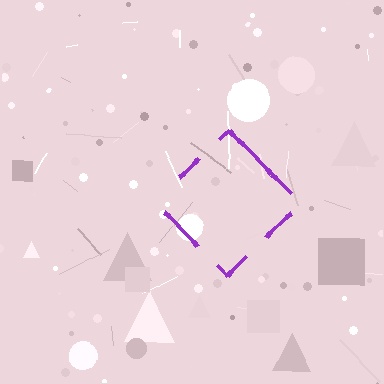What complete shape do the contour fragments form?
The contour fragments form a diamond.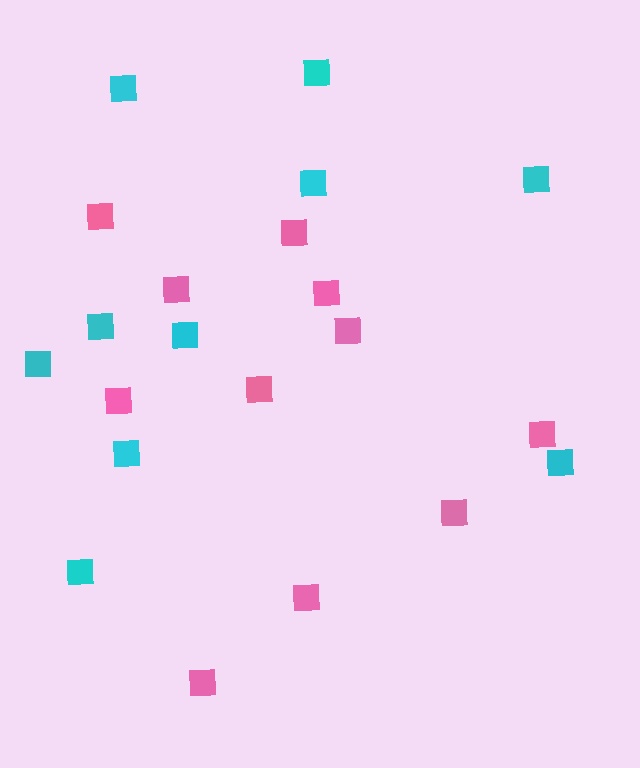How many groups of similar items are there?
There are 2 groups: one group of pink squares (11) and one group of cyan squares (10).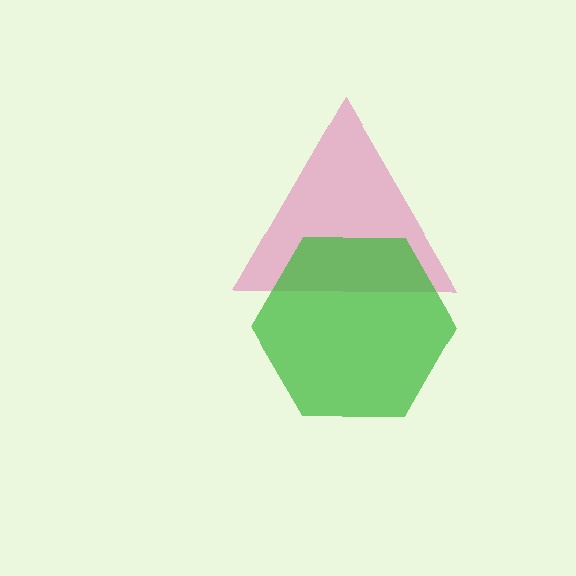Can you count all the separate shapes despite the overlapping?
Yes, there are 2 separate shapes.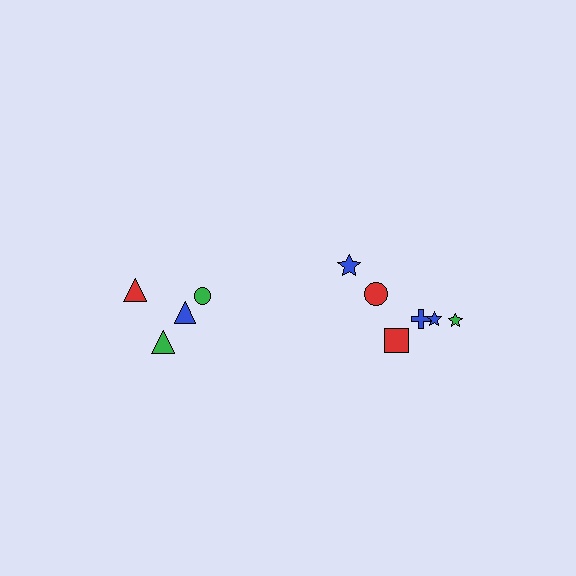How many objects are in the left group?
There are 4 objects.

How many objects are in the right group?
There are 6 objects.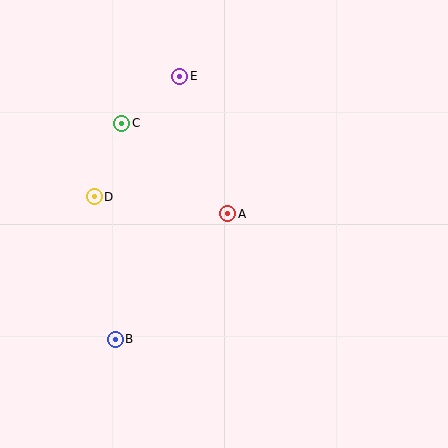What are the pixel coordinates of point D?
Point D is at (94, 197).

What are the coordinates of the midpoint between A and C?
The midpoint between A and C is at (175, 169).